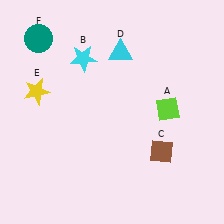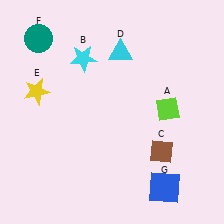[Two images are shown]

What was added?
A blue square (G) was added in Image 2.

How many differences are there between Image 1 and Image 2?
There is 1 difference between the two images.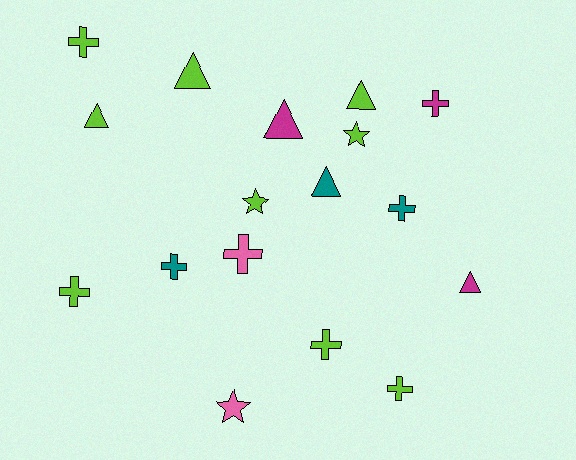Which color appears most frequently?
Lime, with 9 objects.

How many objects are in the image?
There are 17 objects.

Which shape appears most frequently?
Cross, with 8 objects.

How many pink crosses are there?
There is 1 pink cross.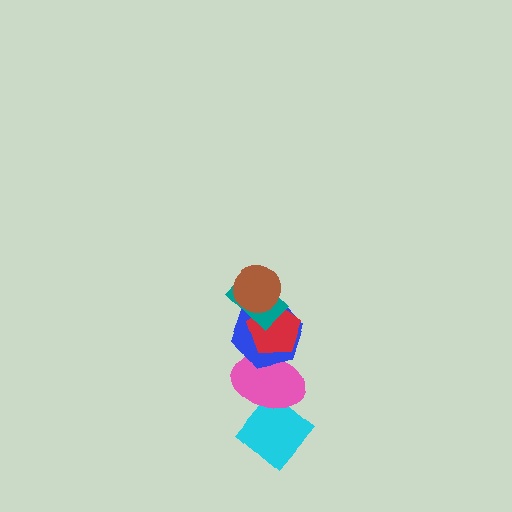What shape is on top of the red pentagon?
The teal rectangle is on top of the red pentagon.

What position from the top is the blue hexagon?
The blue hexagon is 4th from the top.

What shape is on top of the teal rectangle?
The brown circle is on top of the teal rectangle.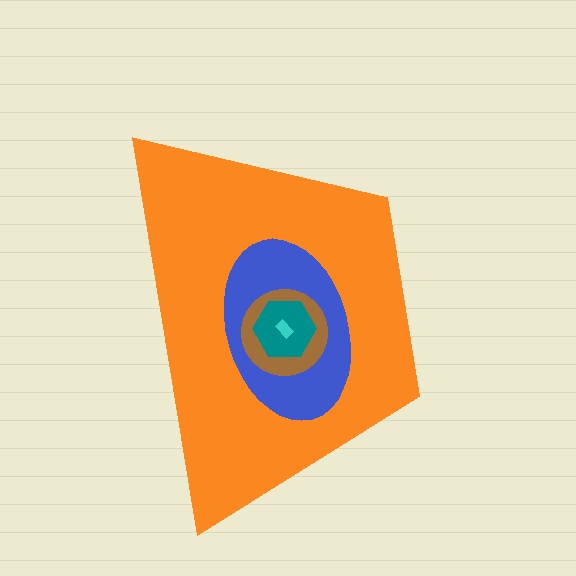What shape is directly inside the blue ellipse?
The brown circle.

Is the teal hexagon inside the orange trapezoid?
Yes.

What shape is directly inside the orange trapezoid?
The blue ellipse.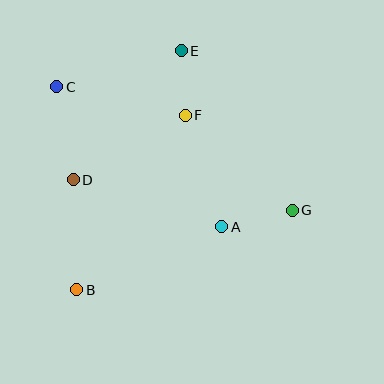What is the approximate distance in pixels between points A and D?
The distance between A and D is approximately 156 pixels.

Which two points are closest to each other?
Points E and F are closest to each other.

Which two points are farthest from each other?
Points C and G are farthest from each other.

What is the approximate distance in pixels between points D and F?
The distance between D and F is approximately 129 pixels.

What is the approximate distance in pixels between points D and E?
The distance between D and E is approximately 168 pixels.